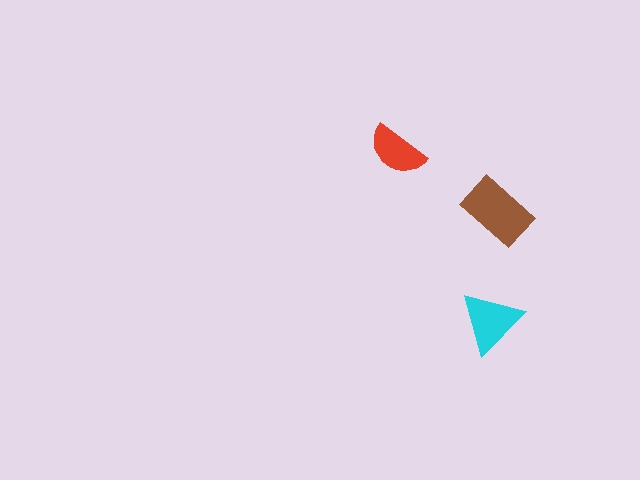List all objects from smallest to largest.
The red semicircle, the cyan triangle, the brown rectangle.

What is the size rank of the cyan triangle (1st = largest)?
2nd.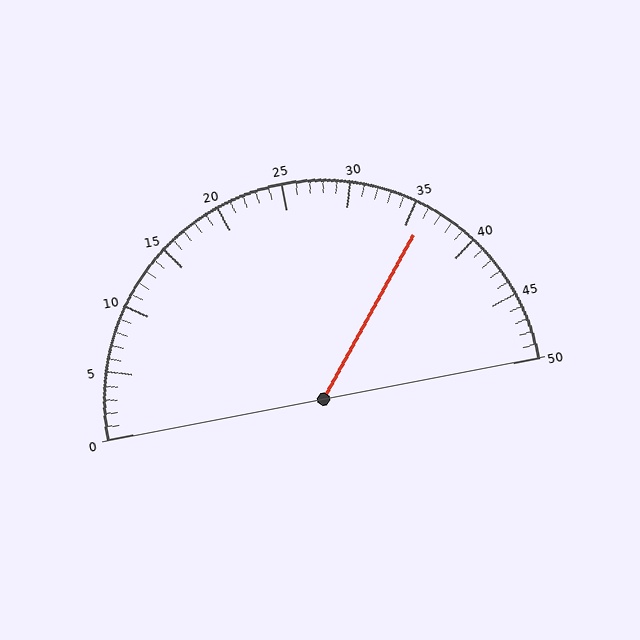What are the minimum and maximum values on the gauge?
The gauge ranges from 0 to 50.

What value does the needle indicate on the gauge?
The needle indicates approximately 36.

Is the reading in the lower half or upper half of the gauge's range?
The reading is in the upper half of the range (0 to 50).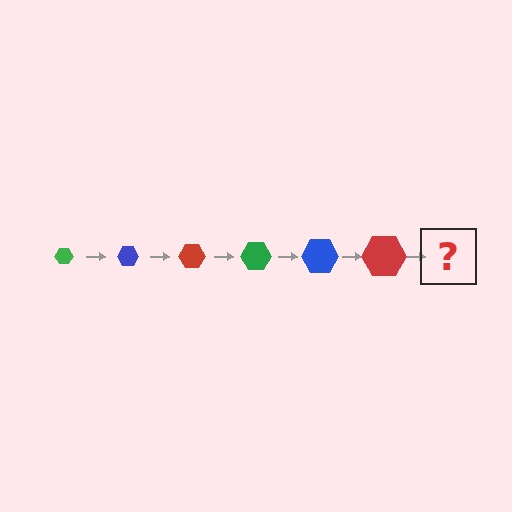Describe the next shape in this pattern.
It should be a green hexagon, larger than the previous one.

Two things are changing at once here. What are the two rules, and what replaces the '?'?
The two rules are that the hexagon grows larger each step and the color cycles through green, blue, and red. The '?' should be a green hexagon, larger than the previous one.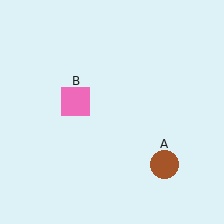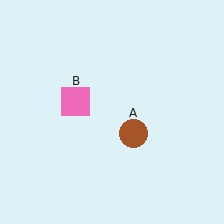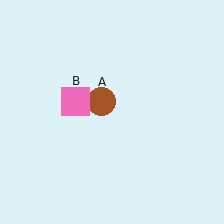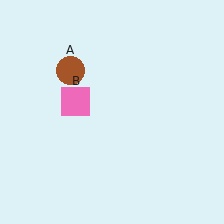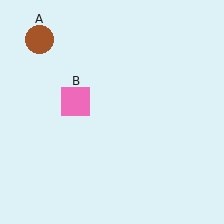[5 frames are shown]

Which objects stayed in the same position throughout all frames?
Pink square (object B) remained stationary.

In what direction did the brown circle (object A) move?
The brown circle (object A) moved up and to the left.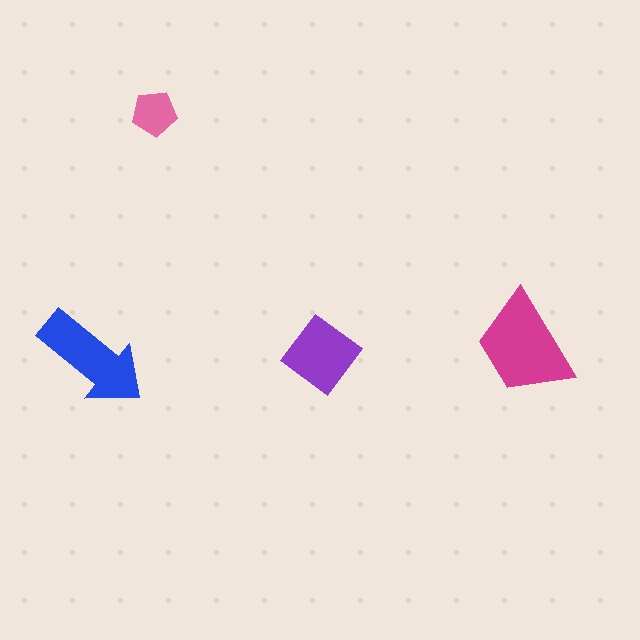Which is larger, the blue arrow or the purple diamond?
The blue arrow.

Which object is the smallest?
The pink pentagon.